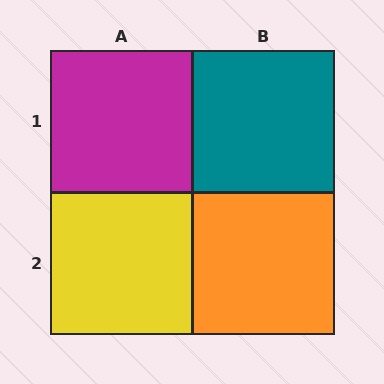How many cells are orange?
1 cell is orange.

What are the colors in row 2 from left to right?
Yellow, orange.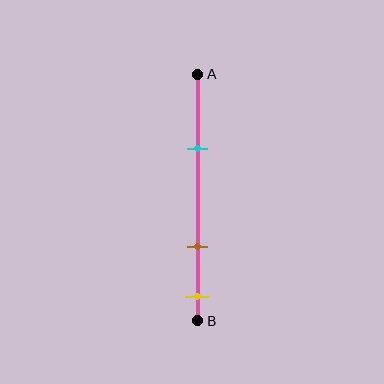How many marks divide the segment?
There are 3 marks dividing the segment.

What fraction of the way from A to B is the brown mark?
The brown mark is approximately 70% (0.7) of the way from A to B.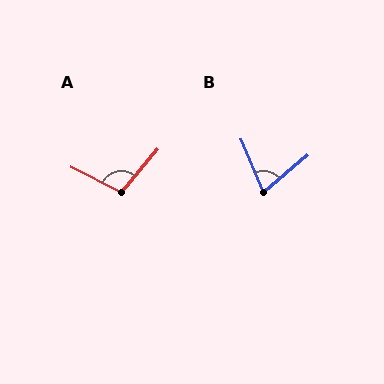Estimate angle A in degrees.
Approximately 104 degrees.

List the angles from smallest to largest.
B (72°), A (104°).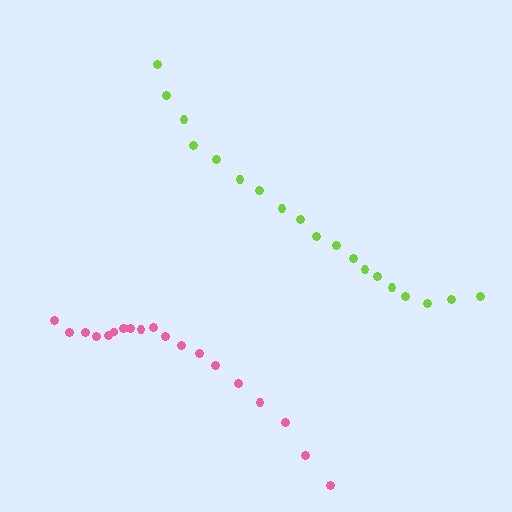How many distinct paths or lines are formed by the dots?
There are 2 distinct paths.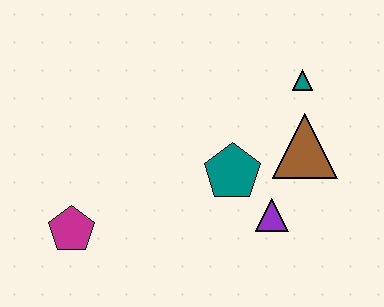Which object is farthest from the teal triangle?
The magenta pentagon is farthest from the teal triangle.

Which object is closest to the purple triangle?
The teal pentagon is closest to the purple triangle.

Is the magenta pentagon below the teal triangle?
Yes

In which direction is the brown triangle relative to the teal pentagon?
The brown triangle is to the right of the teal pentagon.